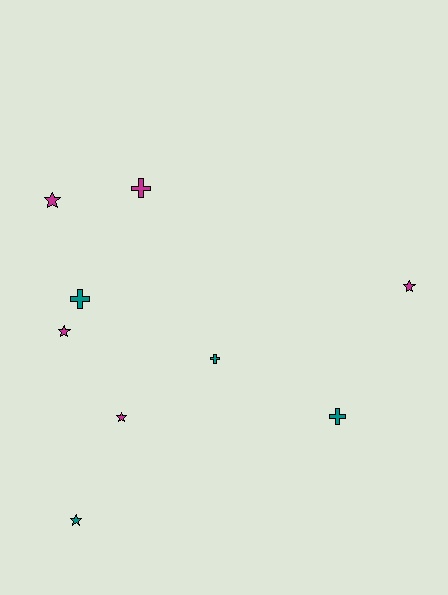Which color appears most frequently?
Magenta, with 5 objects.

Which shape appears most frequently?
Star, with 5 objects.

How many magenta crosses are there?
There is 1 magenta cross.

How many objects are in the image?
There are 9 objects.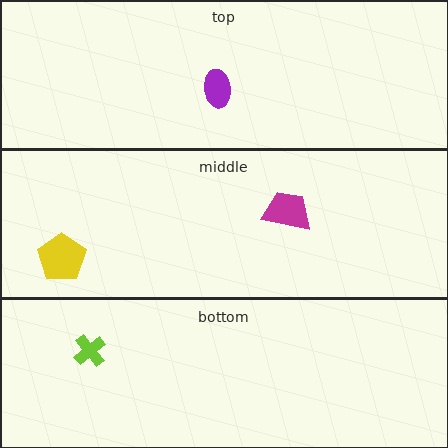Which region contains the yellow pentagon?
The middle region.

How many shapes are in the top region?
1.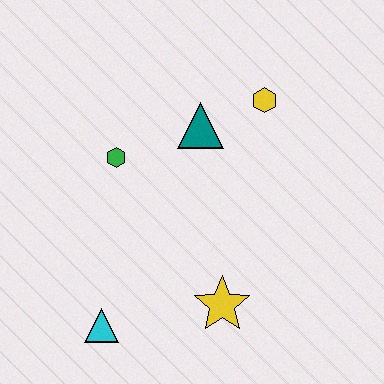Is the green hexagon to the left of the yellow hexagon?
Yes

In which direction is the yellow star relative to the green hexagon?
The yellow star is below the green hexagon.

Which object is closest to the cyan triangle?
The yellow star is closest to the cyan triangle.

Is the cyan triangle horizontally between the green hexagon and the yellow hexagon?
No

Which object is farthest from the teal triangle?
The cyan triangle is farthest from the teal triangle.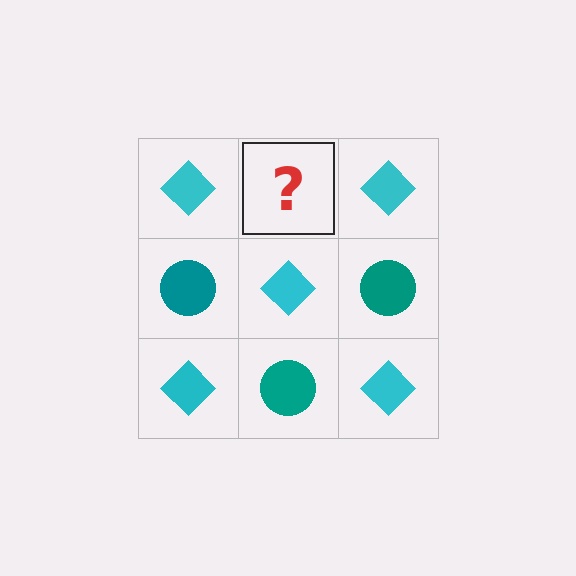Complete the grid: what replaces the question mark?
The question mark should be replaced with a teal circle.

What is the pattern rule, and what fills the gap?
The rule is that it alternates cyan diamond and teal circle in a checkerboard pattern. The gap should be filled with a teal circle.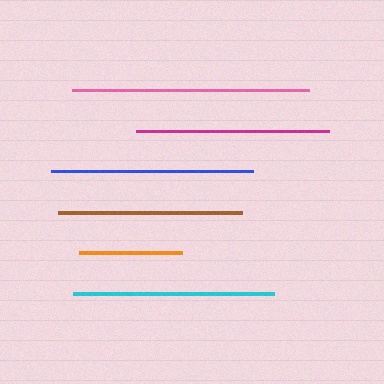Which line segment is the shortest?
The orange line is the shortest at approximately 104 pixels.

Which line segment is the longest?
The pink line is the longest at approximately 236 pixels.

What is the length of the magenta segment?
The magenta segment is approximately 193 pixels long.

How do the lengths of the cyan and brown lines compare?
The cyan and brown lines are approximately the same length.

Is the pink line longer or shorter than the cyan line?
The pink line is longer than the cyan line.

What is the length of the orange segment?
The orange segment is approximately 104 pixels long.